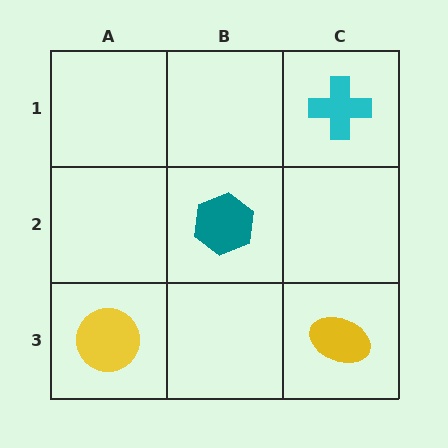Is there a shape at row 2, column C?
No, that cell is empty.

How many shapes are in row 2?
1 shape.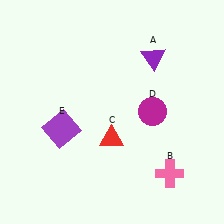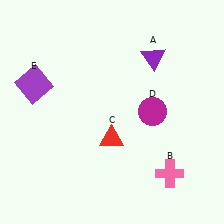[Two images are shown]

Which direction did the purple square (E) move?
The purple square (E) moved up.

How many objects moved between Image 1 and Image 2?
1 object moved between the two images.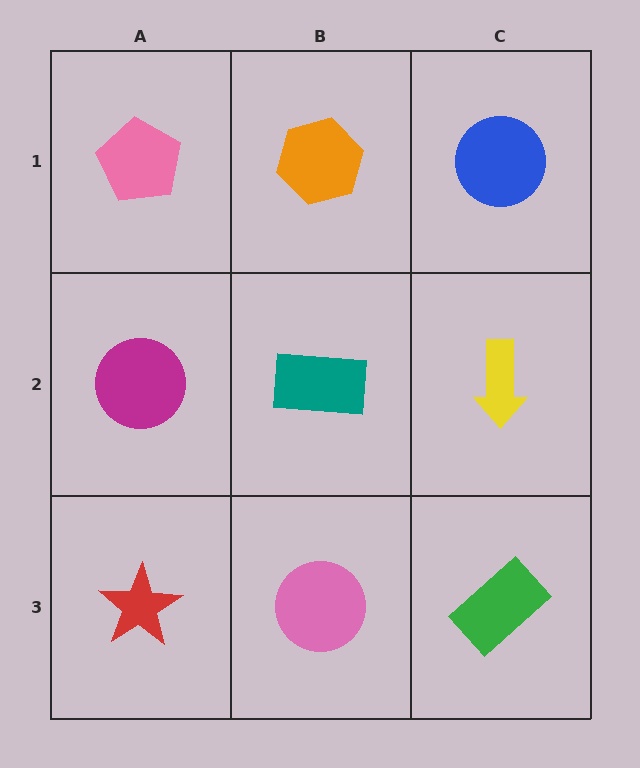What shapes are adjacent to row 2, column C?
A blue circle (row 1, column C), a green rectangle (row 3, column C), a teal rectangle (row 2, column B).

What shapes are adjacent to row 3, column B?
A teal rectangle (row 2, column B), a red star (row 3, column A), a green rectangle (row 3, column C).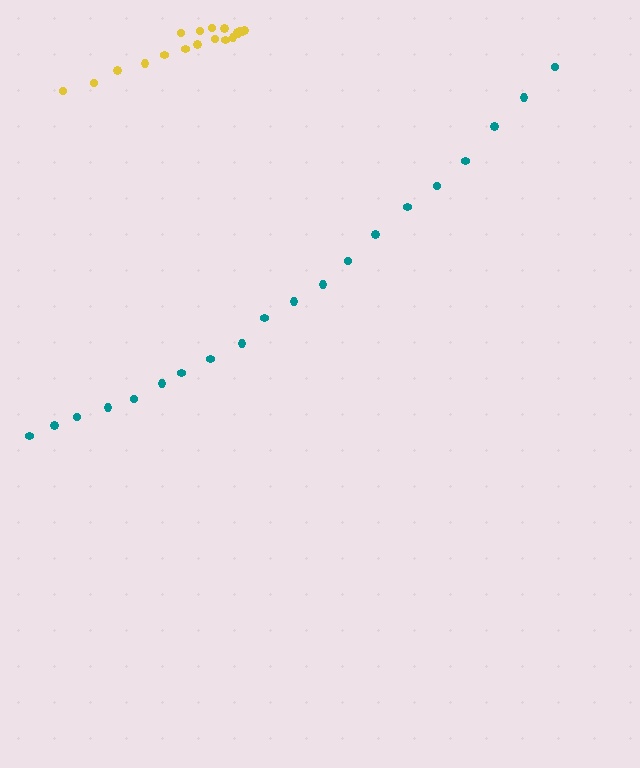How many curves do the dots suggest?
There are 2 distinct paths.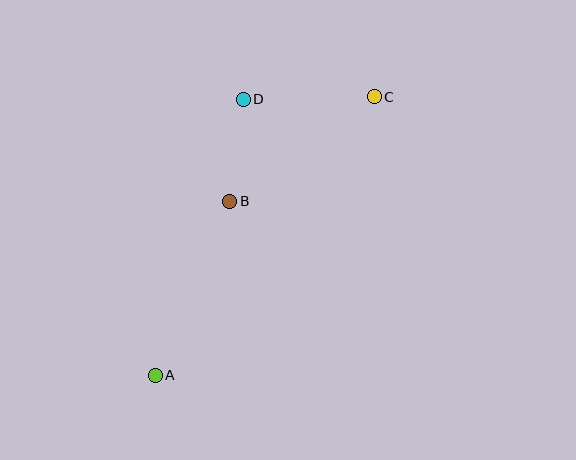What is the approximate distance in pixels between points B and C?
The distance between B and C is approximately 178 pixels.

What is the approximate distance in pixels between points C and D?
The distance between C and D is approximately 131 pixels.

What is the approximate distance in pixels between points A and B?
The distance between A and B is approximately 189 pixels.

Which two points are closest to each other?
Points B and D are closest to each other.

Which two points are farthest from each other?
Points A and C are farthest from each other.